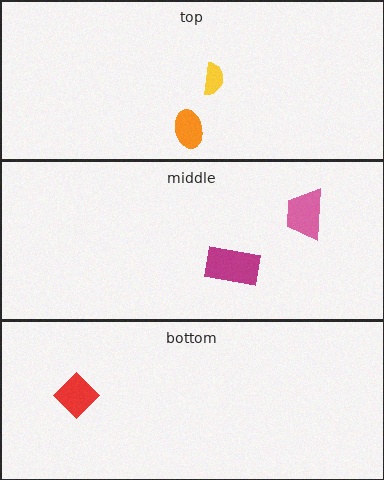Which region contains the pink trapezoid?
The middle region.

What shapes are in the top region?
The orange ellipse, the yellow semicircle.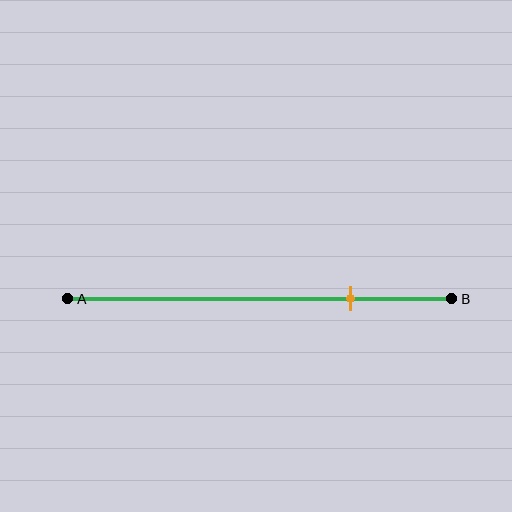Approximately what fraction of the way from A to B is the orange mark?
The orange mark is approximately 75% of the way from A to B.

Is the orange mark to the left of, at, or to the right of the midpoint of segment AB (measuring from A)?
The orange mark is to the right of the midpoint of segment AB.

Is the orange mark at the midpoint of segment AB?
No, the mark is at about 75% from A, not at the 50% midpoint.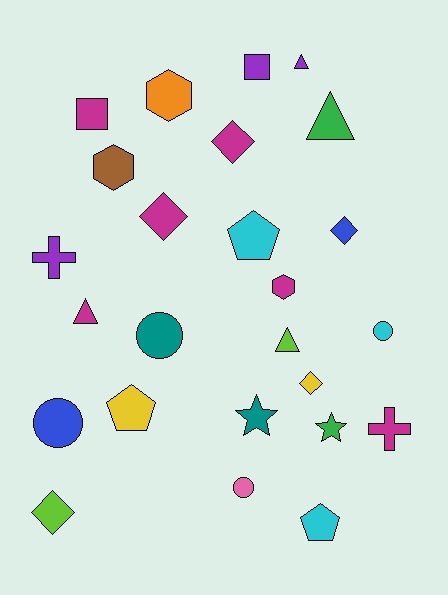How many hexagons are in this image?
There are 3 hexagons.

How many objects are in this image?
There are 25 objects.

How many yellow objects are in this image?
There are 2 yellow objects.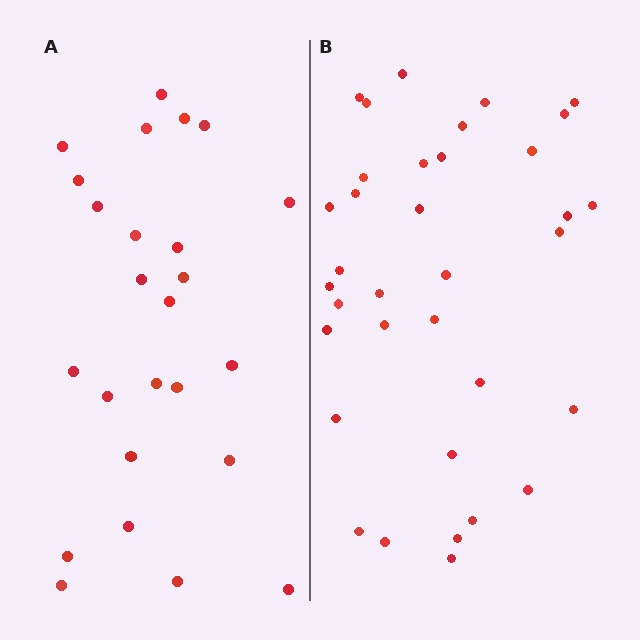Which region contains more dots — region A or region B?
Region B (the right region) has more dots.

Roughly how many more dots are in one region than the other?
Region B has roughly 10 or so more dots than region A.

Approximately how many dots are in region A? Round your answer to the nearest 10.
About 20 dots. (The exact count is 25, which rounds to 20.)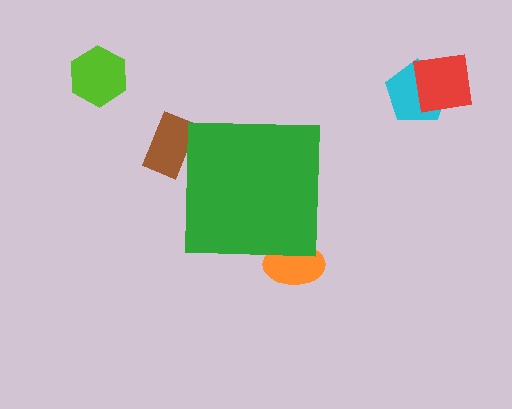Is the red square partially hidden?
No, the red square is fully visible.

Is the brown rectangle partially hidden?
Yes, the brown rectangle is partially hidden behind the green square.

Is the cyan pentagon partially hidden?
No, the cyan pentagon is fully visible.